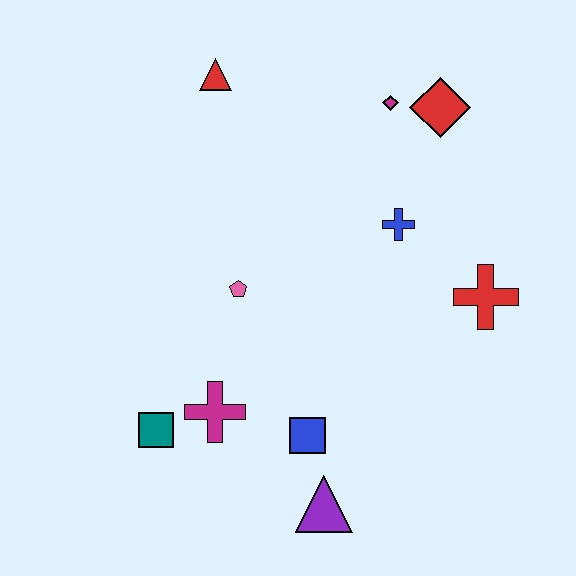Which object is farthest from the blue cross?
The teal square is farthest from the blue cross.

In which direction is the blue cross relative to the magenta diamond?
The blue cross is below the magenta diamond.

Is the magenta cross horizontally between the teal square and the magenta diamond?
Yes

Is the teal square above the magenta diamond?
No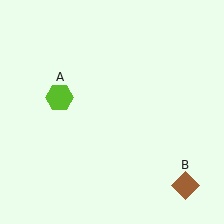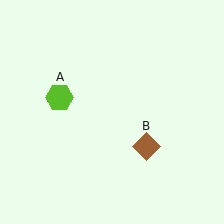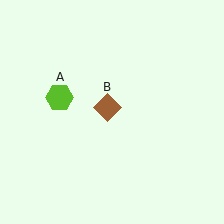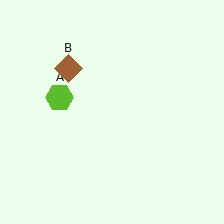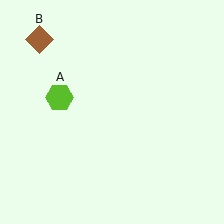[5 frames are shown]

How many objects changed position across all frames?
1 object changed position: brown diamond (object B).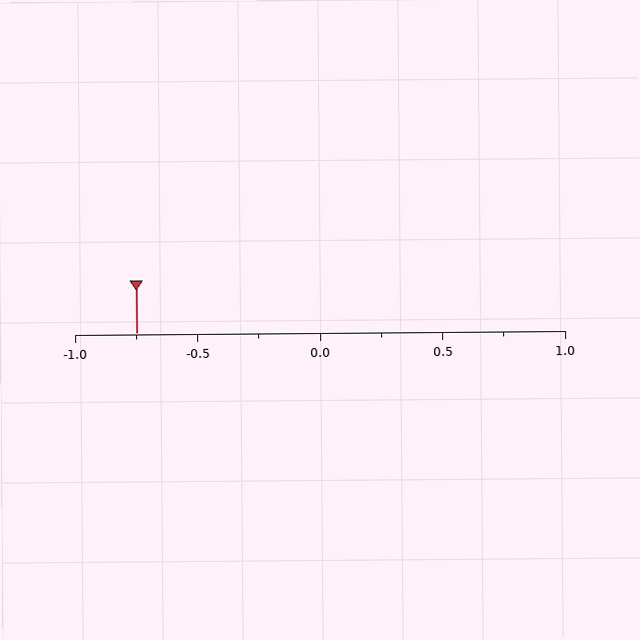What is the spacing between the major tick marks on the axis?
The major ticks are spaced 0.5 apart.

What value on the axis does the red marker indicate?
The marker indicates approximately -0.75.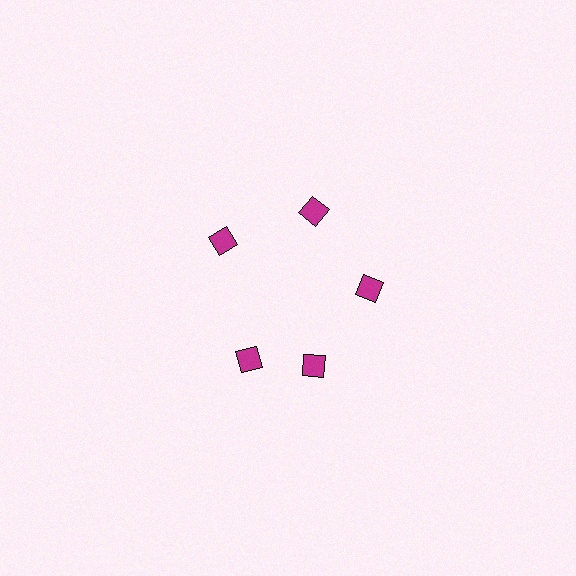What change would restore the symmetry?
The symmetry would be restored by rotating it back into even spacing with its neighbors so that all 5 diamonds sit at equal angles and equal distance from the center.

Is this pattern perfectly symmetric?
No. The 5 magenta diamonds are arranged in a ring, but one element near the 8 o'clock position is rotated out of alignment along the ring, breaking the 5-fold rotational symmetry.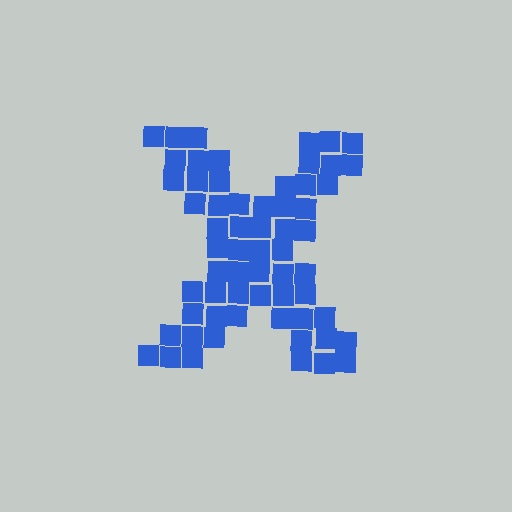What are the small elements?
The small elements are squares.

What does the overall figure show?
The overall figure shows the letter X.